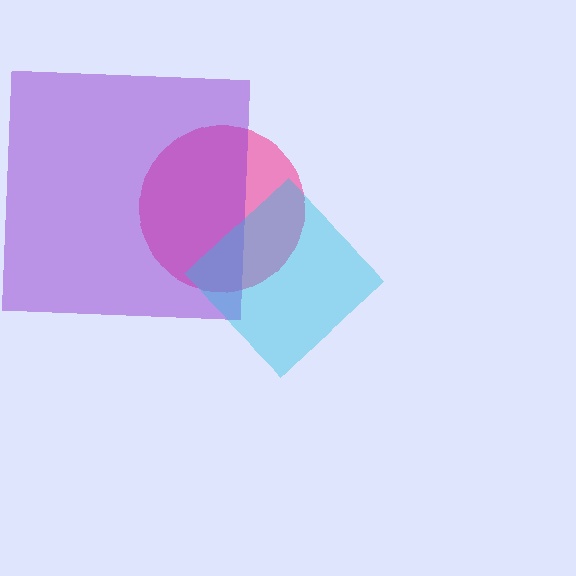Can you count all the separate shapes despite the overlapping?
Yes, there are 3 separate shapes.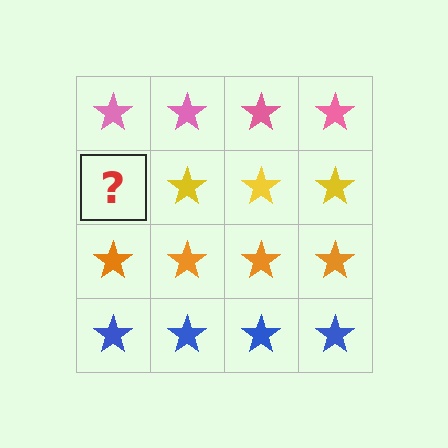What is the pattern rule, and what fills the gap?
The rule is that each row has a consistent color. The gap should be filled with a yellow star.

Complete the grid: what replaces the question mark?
The question mark should be replaced with a yellow star.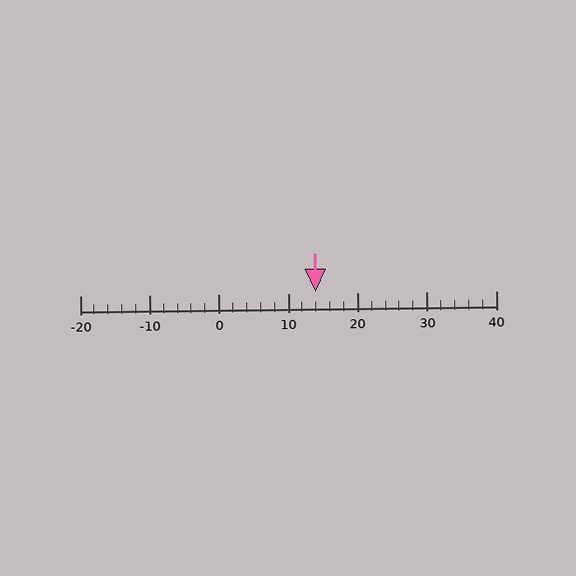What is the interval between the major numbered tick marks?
The major tick marks are spaced 10 units apart.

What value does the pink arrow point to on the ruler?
The pink arrow points to approximately 14.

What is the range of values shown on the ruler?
The ruler shows values from -20 to 40.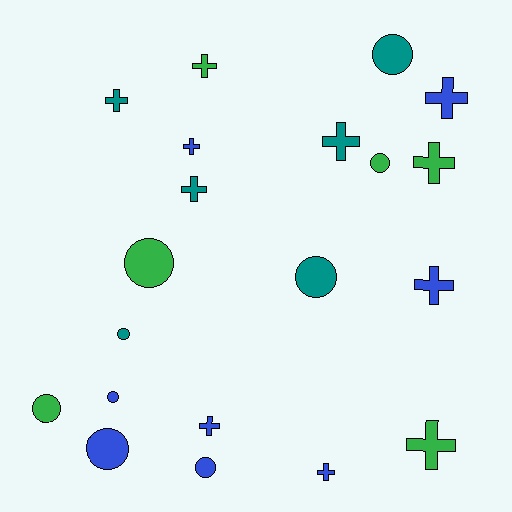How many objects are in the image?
There are 20 objects.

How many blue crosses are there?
There are 5 blue crosses.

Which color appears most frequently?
Blue, with 8 objects.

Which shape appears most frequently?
Cross, with 11 objects.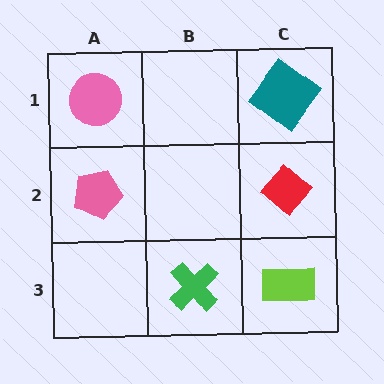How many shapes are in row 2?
2 shapes.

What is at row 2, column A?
A pink pentagon.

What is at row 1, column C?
A teal diamond.